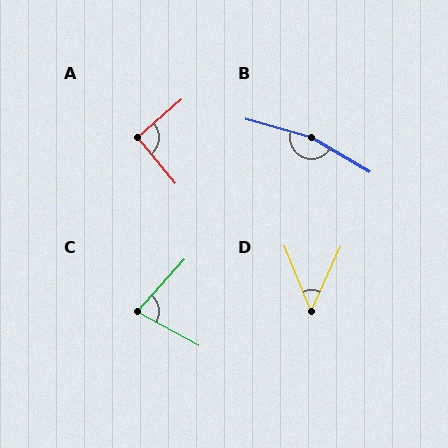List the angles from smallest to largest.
D (47°), C (76°), A (92°), B (165°).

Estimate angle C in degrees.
Approximately 76 degrees.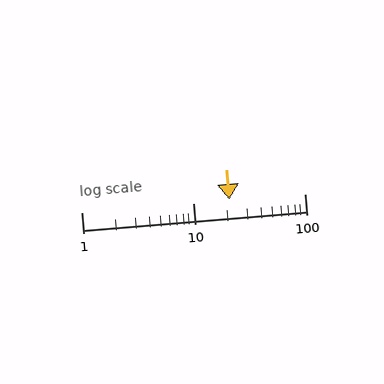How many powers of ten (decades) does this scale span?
The scale spans 2 decades, from 1 to 100.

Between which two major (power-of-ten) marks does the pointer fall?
The pointer is between 10 and 100.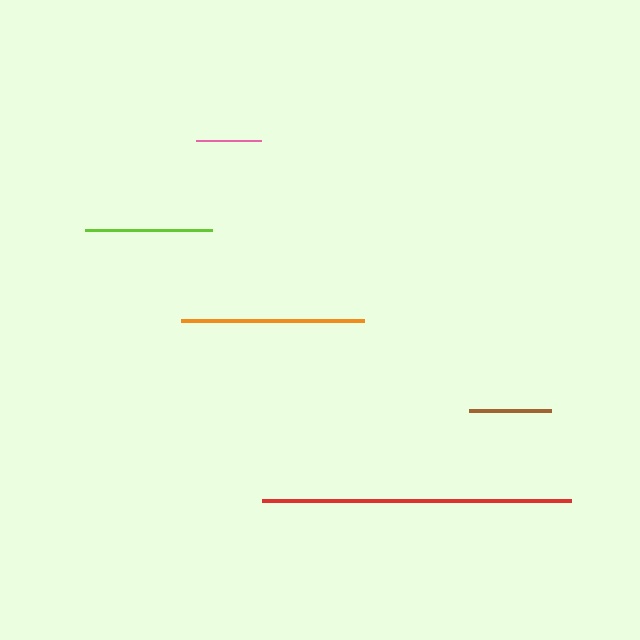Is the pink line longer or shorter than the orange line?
The orange line is longer than the pink line.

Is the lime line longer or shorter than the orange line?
The orange line is longer than the lime line.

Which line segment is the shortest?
The pink line is the shortest at approximately 65 pixels.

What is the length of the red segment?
The red segment is approximately 309 pixels long.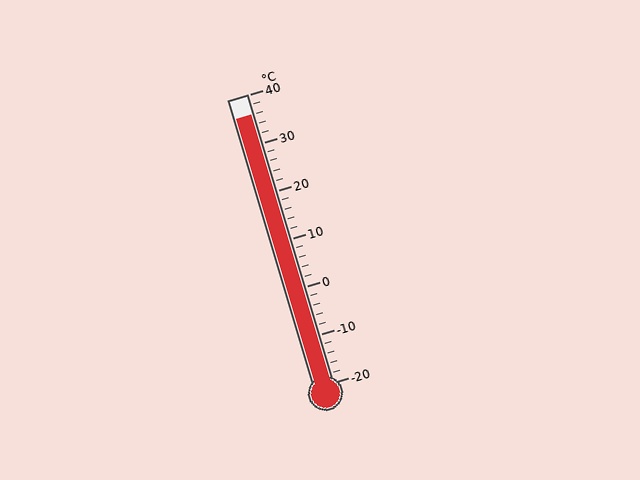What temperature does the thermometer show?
The thermometer shows approximately 36°C.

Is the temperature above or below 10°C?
The temperature is above 10°C.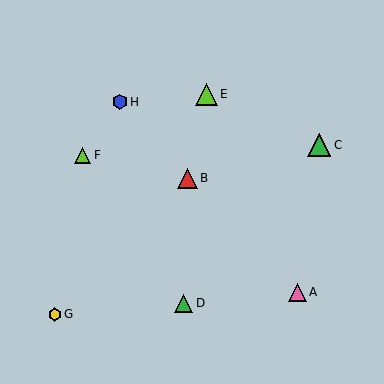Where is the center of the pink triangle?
The center of the pink triangle is at (297, 292).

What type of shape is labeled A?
Shape A is a pink triangle.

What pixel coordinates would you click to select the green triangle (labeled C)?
Click at (319, 145) to select the green triangle C.